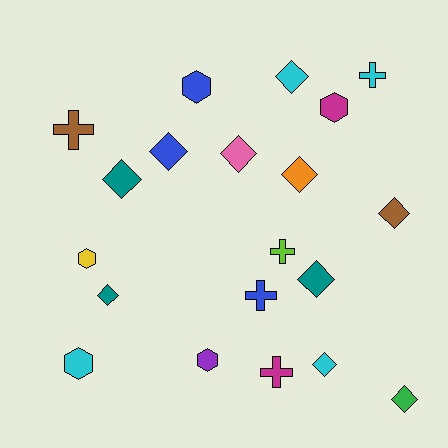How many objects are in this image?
There are 20 objects.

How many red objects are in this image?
There are no red objects.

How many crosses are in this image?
There are 5 crosses.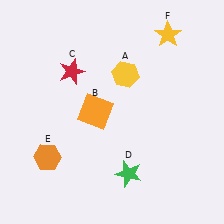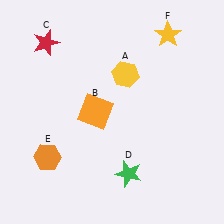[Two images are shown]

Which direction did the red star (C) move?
The red star (C) moved up.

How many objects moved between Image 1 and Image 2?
1 object moved between the two images.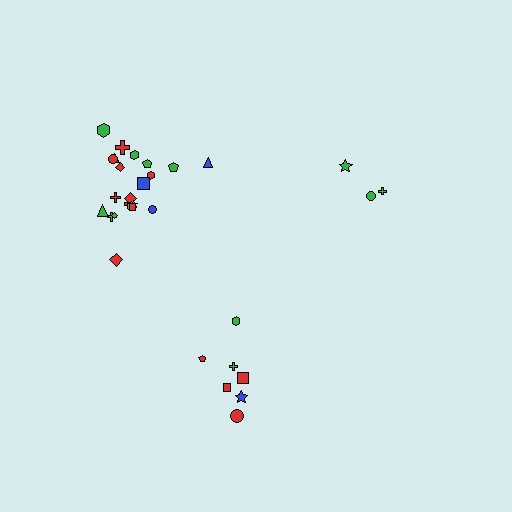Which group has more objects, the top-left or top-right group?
The top-left group.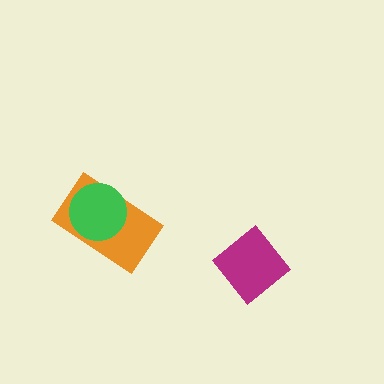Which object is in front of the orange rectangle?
The green circle is in front of the orange rectangle.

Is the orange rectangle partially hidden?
Yes, it is partially covered by another shape.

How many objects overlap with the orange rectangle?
1 object overlaps with the orange rectangle.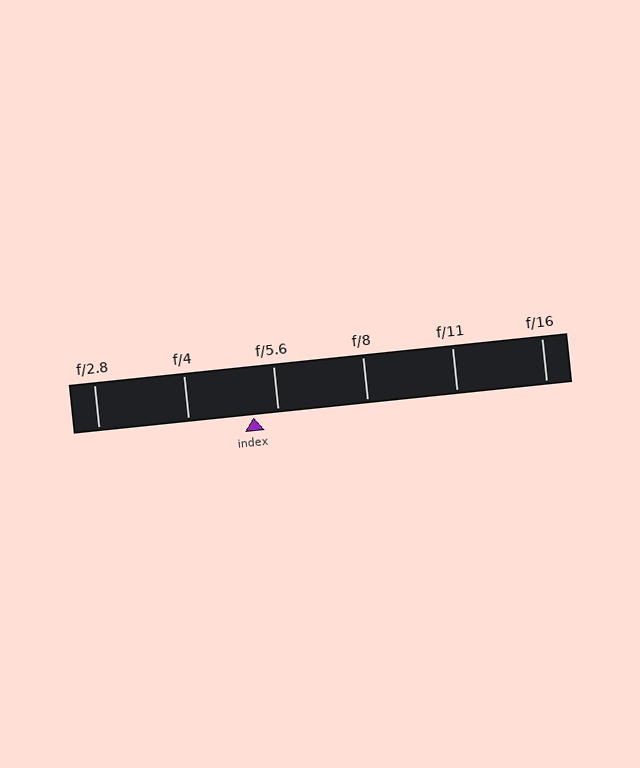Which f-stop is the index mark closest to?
The index mark is closest to f/5.6.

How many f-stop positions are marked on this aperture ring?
There are 6 f-stop positions marked.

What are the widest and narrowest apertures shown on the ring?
The widest aperture shown is f/2.8 and the narrowest is f/16.